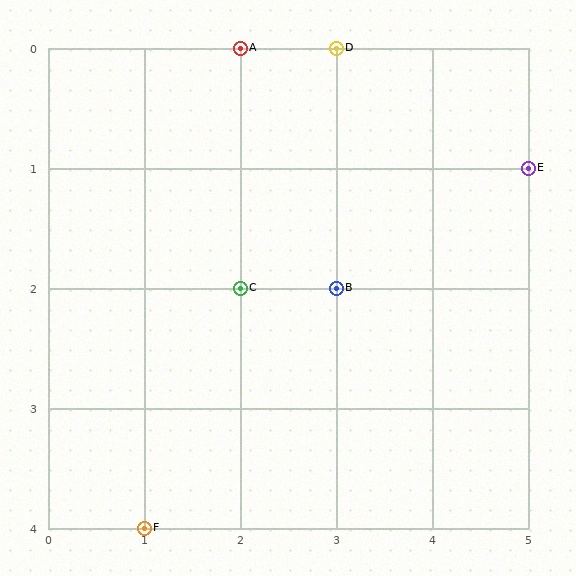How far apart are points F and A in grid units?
Points F and A are 1 column and 4 rows apart (about 4.1 grid units diagonally).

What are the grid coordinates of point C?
Point C is at grid coordinates (2, 2).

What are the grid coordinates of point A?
Point A is at grid coordinates (2, 0).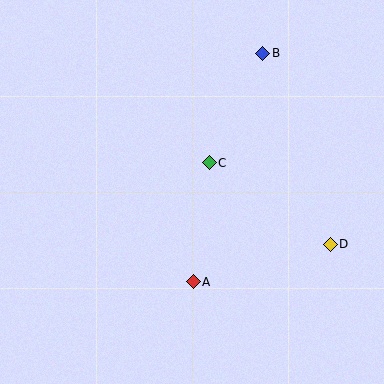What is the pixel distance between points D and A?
The distance between D and A is 142 pixels.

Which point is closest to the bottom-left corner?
Point A is closest to the bottom-left corner.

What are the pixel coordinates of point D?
Point D is at (330, 245).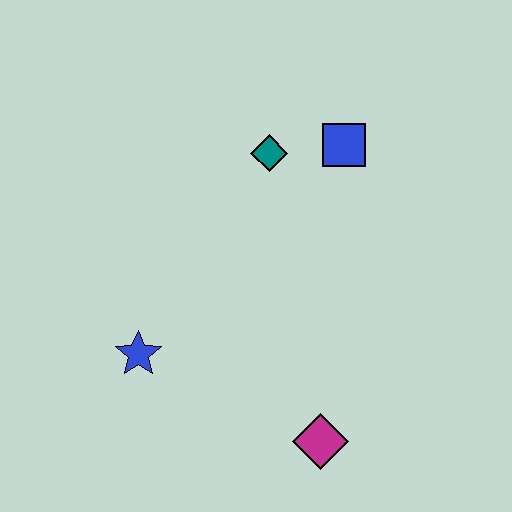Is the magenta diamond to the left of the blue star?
No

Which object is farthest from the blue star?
The blue square is farthest from the blue star.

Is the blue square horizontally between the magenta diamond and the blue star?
No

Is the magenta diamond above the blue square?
No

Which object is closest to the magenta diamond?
The blue star is closest to the magenta diamond.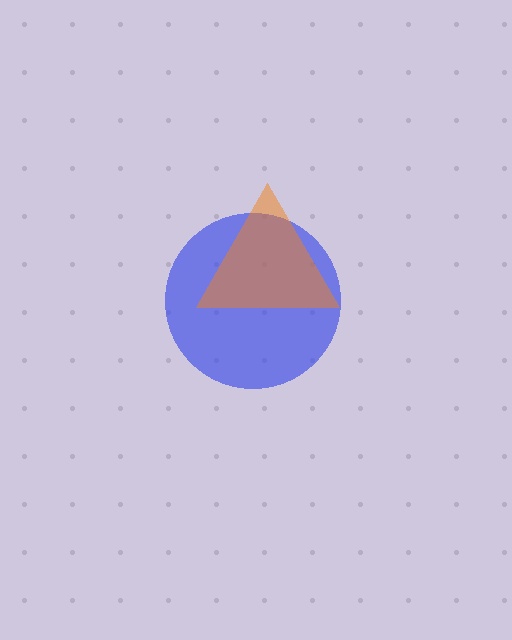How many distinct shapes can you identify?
There are 2 distinct shapes: a blue circle, an orange triangle.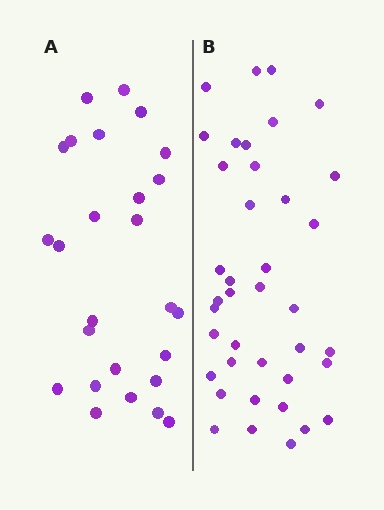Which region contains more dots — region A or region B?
Region B (the right region) has more dots.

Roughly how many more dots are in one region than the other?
Region B has approximately 15 more dots than region A.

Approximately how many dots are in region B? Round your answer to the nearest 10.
About 40 dots. (The exact count is 39, which rounds to 40.)